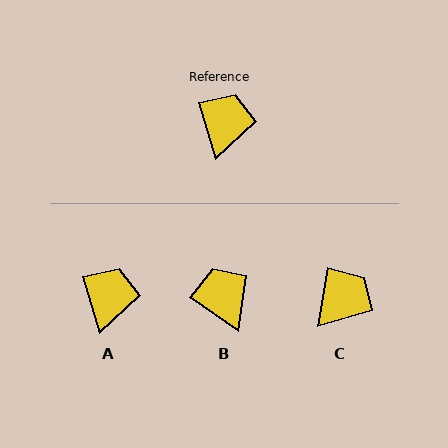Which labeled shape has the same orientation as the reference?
A.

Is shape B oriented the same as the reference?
No, it is off by about 39 degrees.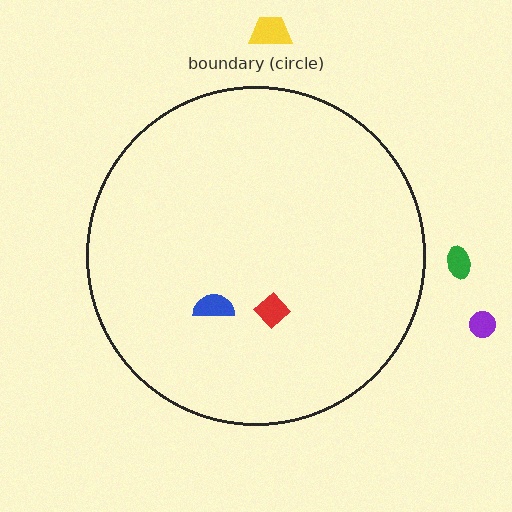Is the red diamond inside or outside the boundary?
Inside.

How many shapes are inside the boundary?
2 inside, 3 outside.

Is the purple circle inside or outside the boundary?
Outside.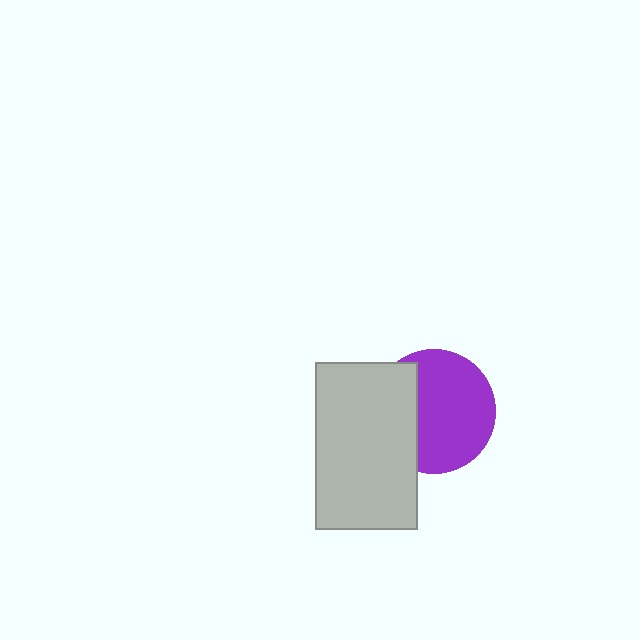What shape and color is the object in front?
The object in front is a light gray rectangle.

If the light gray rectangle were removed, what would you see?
You would see the complete purple circle.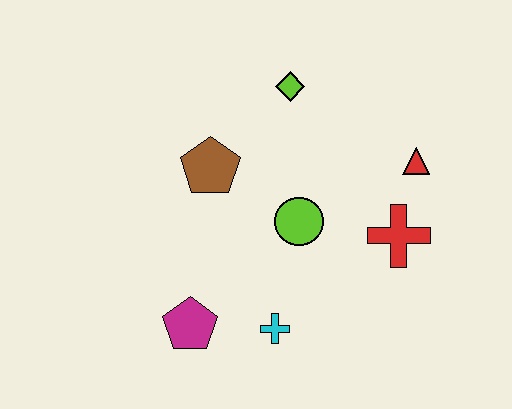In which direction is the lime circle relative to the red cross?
The lime circle is to the left of the red cross.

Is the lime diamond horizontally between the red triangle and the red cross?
No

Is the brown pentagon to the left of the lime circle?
Yes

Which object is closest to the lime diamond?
The brown pentagon is closest to the lime diamond.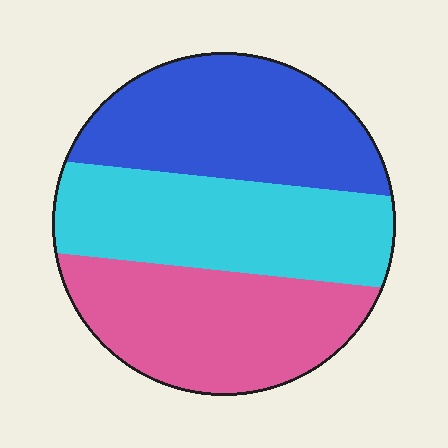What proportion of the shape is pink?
Pink covers 33% of the shape.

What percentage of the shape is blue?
Blue takes up between a quarter and a half of the shape.